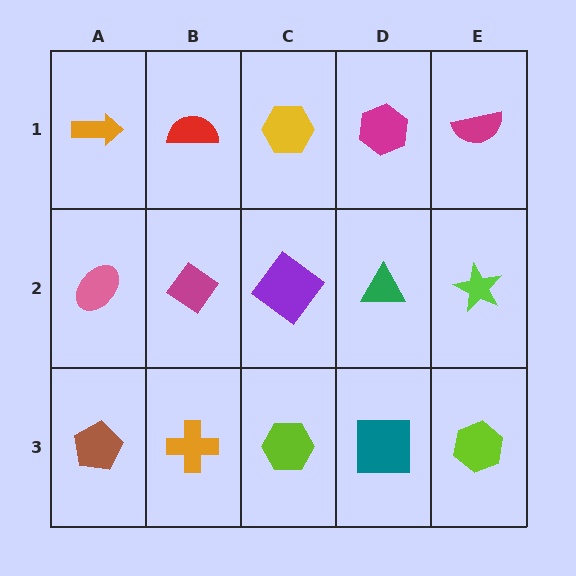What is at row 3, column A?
A brown pentagon.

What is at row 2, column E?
A lime star.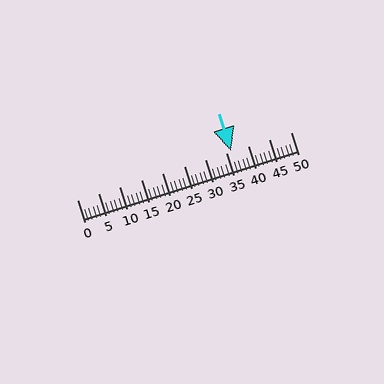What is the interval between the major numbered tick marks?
The major tick marks are spaced 5 units apart.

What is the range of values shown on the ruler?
The ruler shows values from 0 to 50.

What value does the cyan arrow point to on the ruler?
The cyan arrow points to approximately 36.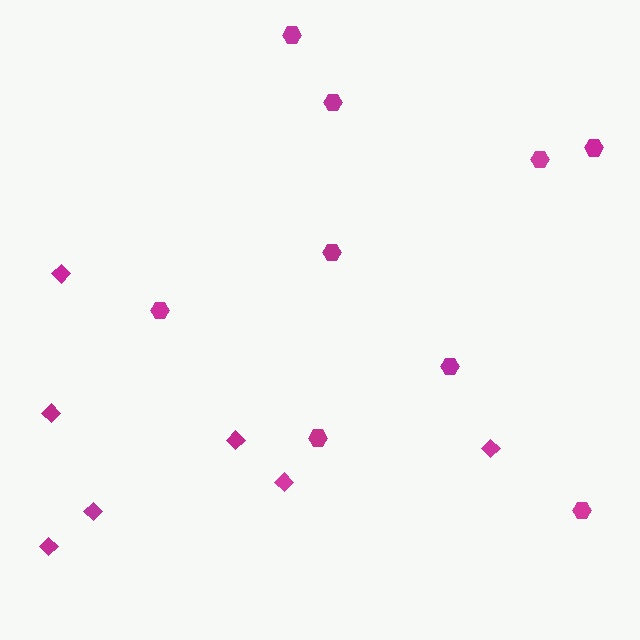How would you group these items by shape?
There are 2 groups: one group of diamonds (7) and one group of hexagons (9).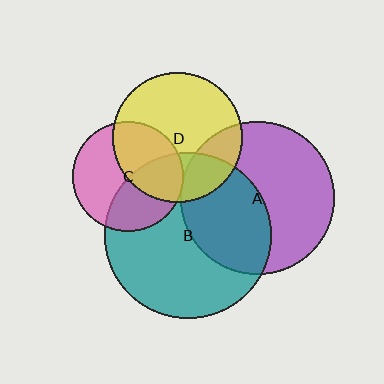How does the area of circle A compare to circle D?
Approximately 1.4 times.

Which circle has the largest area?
Circle B (teal).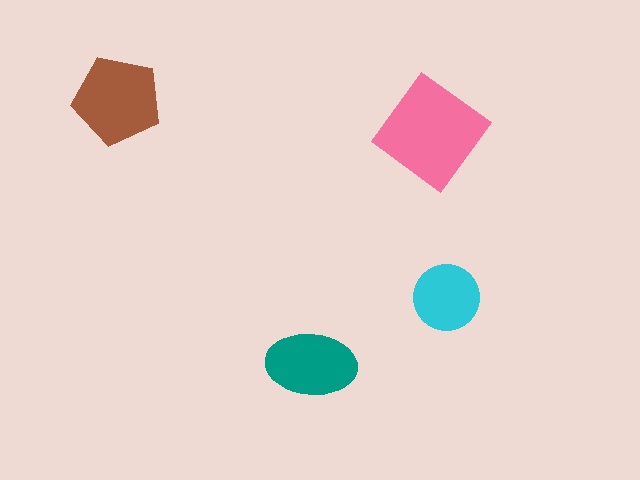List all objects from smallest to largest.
The cyan circle, the teal ellipse, the brown pentagon, the pink diamond.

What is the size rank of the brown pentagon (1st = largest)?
2nd.